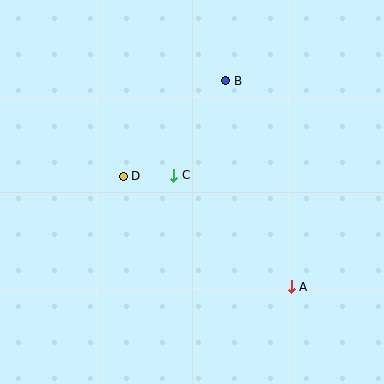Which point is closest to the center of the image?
Point C at (174, 175) is closest to the center.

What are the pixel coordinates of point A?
Point A is at (291, 287).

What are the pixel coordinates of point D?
Point D is at (123, 176).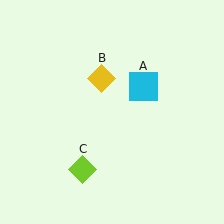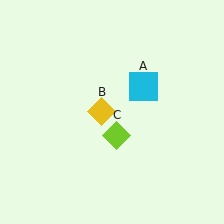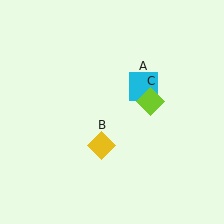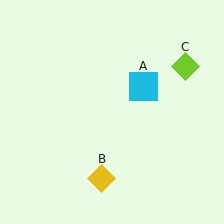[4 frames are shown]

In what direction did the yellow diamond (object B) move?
The yellow diamond (object B) moved down.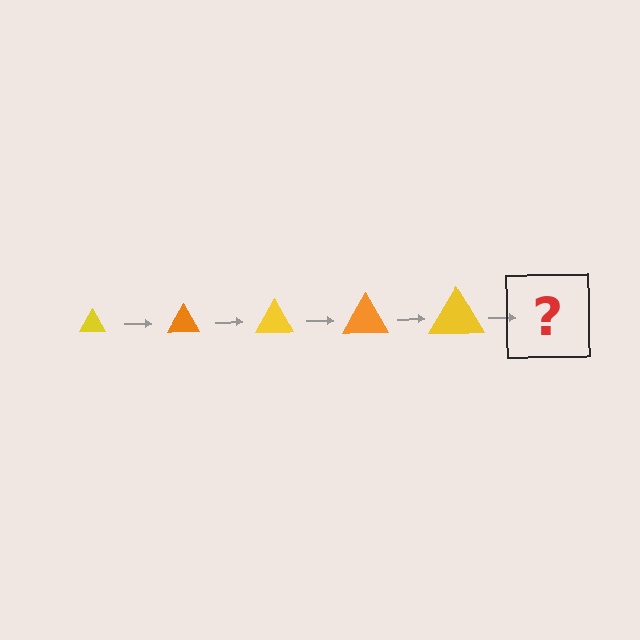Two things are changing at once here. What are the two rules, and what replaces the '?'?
The two rules are that the triangle grows larger each step and the color cycles through yellow and orange. The '?' should be an orange triangle, larger than the previous one.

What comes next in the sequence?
The next element should be an orange triangle, larger than the previous one.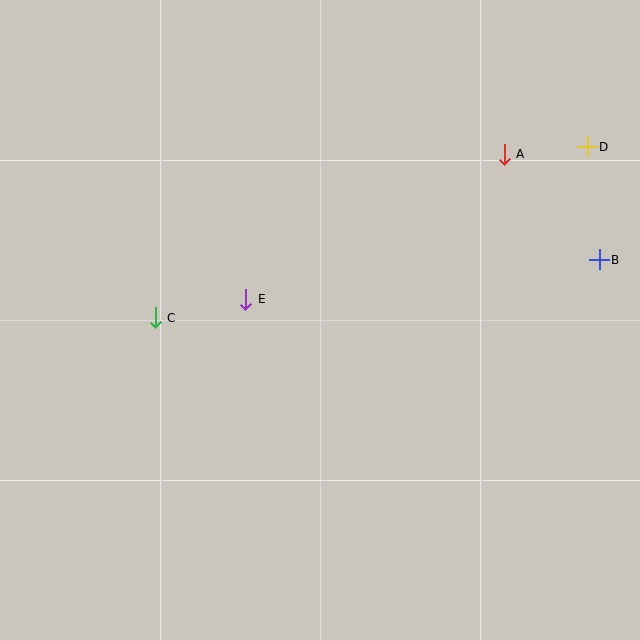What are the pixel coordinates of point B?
Point B is at (599, 260).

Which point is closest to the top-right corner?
Point D is closest to the top-right corner.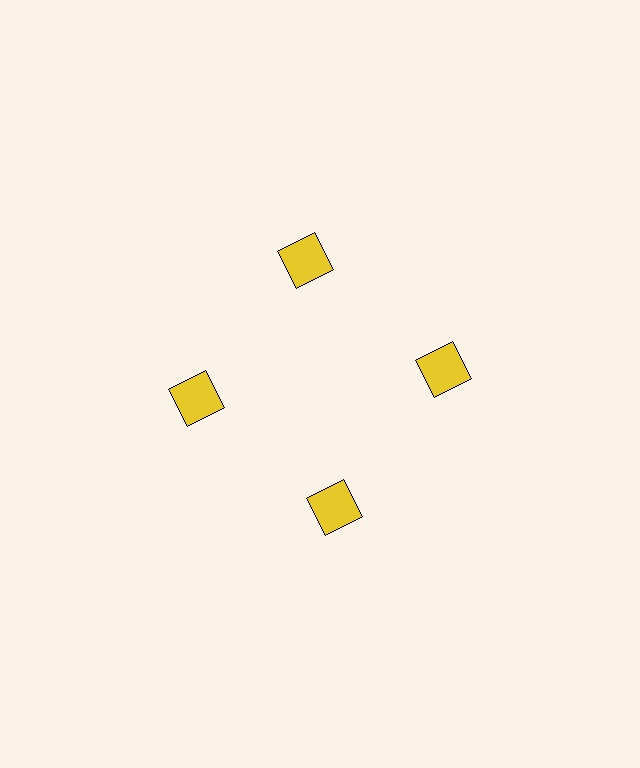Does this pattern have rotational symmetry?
Yes, this pattern has 4-fold rotational symmetry. It looks the same after rotating 90 degrees around the center.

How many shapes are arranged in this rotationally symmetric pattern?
There are 4 shapes, arranged in 4 groups of 1.